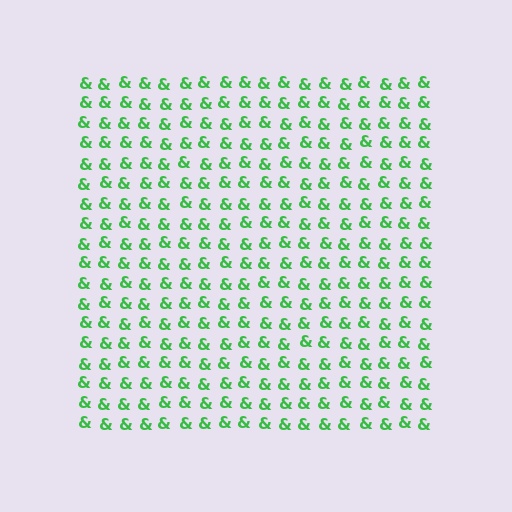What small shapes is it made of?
It is made of small ampersands.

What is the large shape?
The large shape is a square.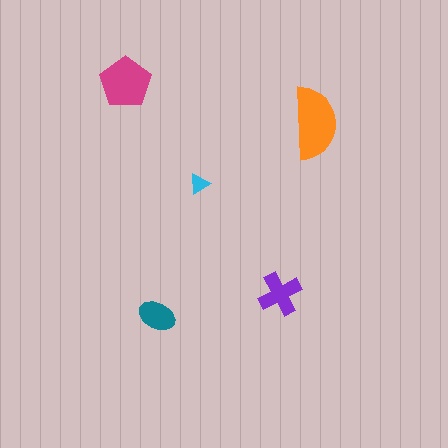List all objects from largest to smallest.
The orange semicircle, the magenta pentagon, the purple cross, the teal ellipse, the cyan triangle.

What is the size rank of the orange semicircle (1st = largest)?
1st.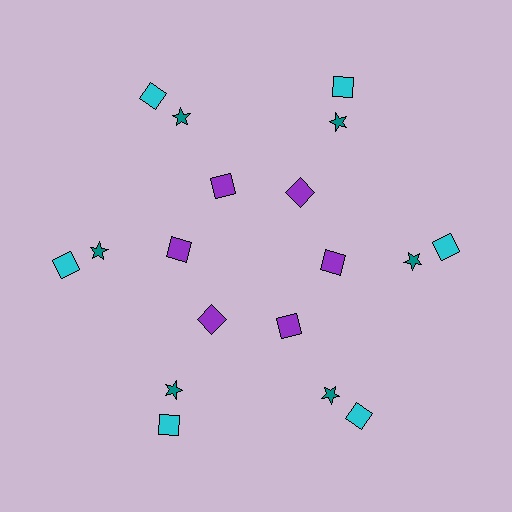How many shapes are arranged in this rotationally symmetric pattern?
There are 18 shapes, arranged in 6 groups of 3.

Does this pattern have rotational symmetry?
Yes, this pattern has 6-fold rotational symmetry. It looks the same after rotating 60 degrees around the center.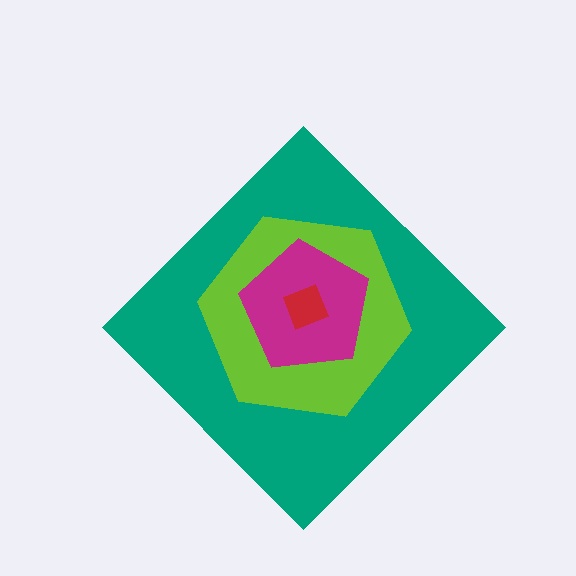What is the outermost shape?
The teal diamond.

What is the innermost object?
The red square.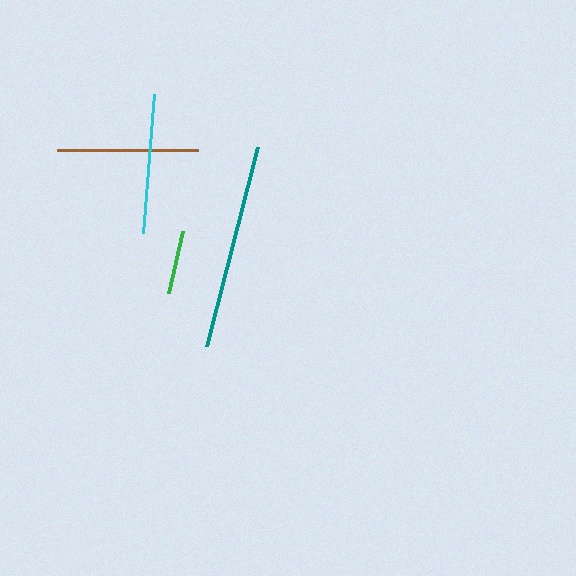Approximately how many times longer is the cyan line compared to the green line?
The cyan line is approximately 2.2 times the length of the green line.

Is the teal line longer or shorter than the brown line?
The teal line is longer than the brown line.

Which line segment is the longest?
The teal line is the longest at approximately 206 pixels.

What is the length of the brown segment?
The brown segment is approximately 141 pixels long.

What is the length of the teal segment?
The teal segment is approximately 206 pixels long.